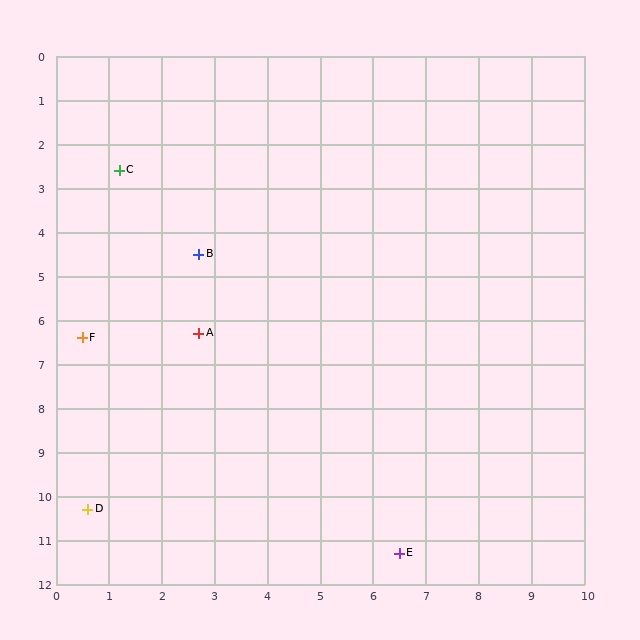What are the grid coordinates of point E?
Point E is at approximately (6.5, 11.3).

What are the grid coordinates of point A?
Point A is at approximately (2.7, 6.3).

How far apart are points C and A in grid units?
Points C and A are about 4.0 grid units apart.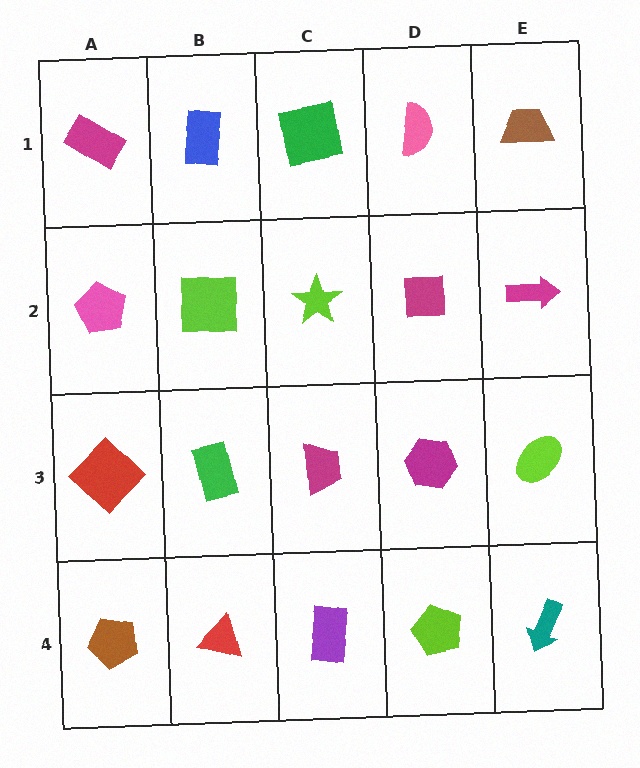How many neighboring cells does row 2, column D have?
4.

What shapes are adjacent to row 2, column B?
A blue rectangle (row 1, column B), a green rectangle (row 3, column B), a pink pentagon (row 2, column A), a lime star (row 2, column C).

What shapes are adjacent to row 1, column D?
A magenta square (row 2, column D), a green square (row 1, column C), a brown trapezoid (row 1, column E).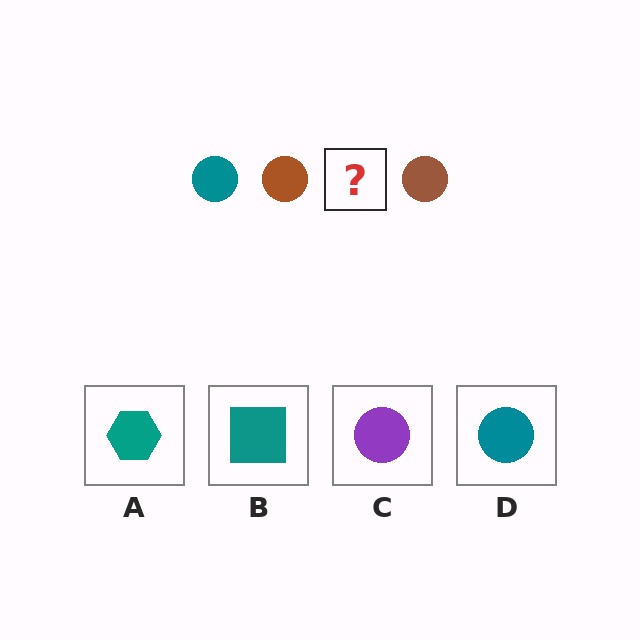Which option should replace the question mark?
Option D.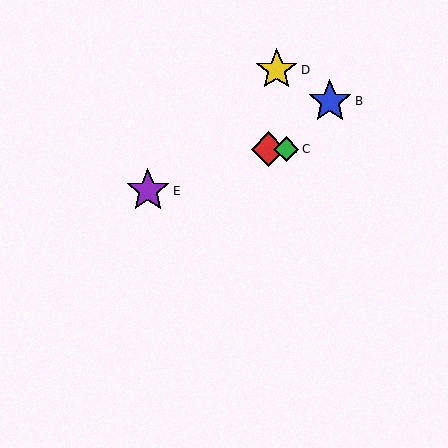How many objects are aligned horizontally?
2 objects (A, C) are aligned horizontally.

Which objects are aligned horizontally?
Objects A, C are aligned horizontally.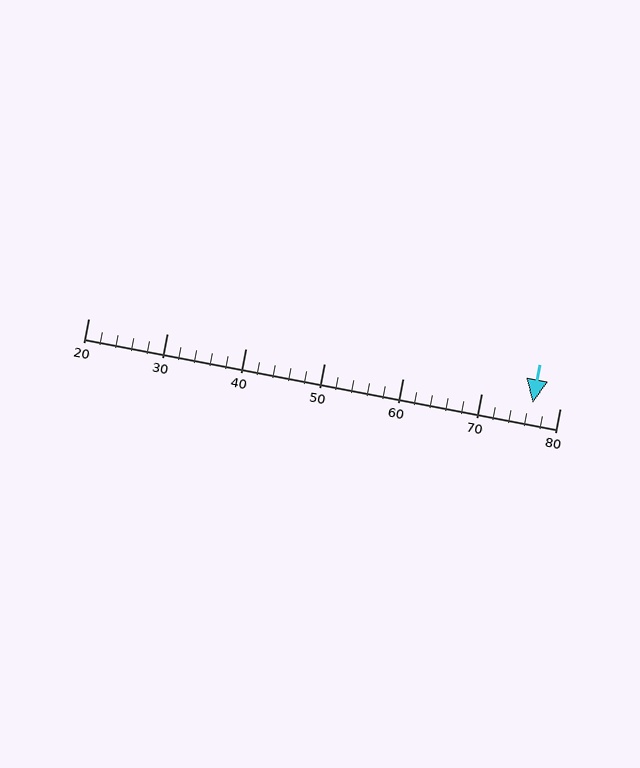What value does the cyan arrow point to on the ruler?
The cyan arrow points to approximately 76.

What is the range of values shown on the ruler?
The ruler shows values from 20 to 80.